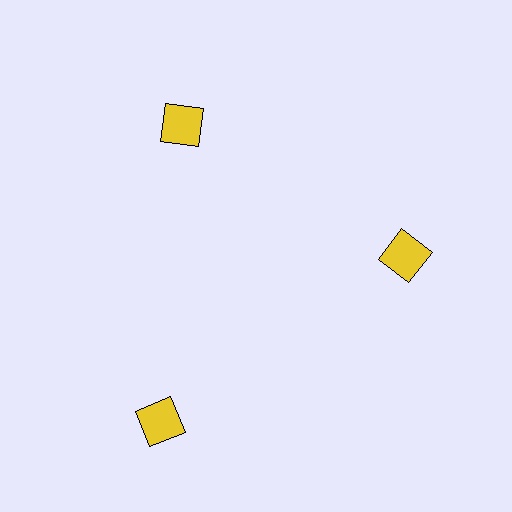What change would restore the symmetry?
The symmetry would be restored by moving it inward, back onto the ring so that all 3 squares sit at equal angles and equal distance from the center.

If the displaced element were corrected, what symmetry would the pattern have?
It would have 3-fold rotational symmetry — the pattern would map onto itself every 120 degrees.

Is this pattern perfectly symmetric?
No. The 3 yellow squares are arranged in a ring, but one element near the 7 o'clock position is pushed outward from the center, breaking the 3-fold rotational symmetry.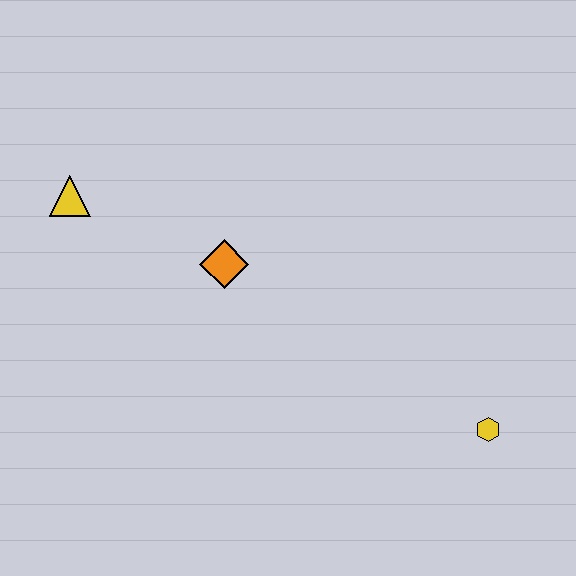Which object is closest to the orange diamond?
The yellow triangle is closest to the orange diamond.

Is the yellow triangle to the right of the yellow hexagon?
No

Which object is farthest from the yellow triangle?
The yellow hexagon is farthest from the yellow triangle.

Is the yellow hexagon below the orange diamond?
Yes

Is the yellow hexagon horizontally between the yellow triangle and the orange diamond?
No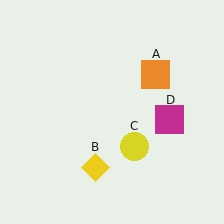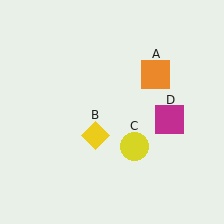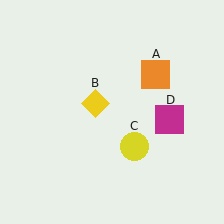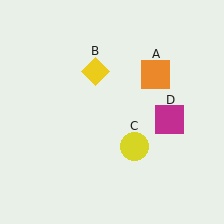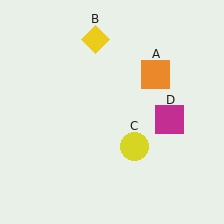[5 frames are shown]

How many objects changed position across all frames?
1 object changed position: yellow diamond (object B).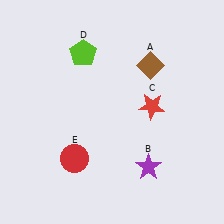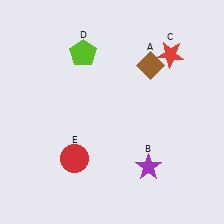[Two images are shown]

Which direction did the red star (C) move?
The red star (C) moved up.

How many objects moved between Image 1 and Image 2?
1 object moved between the two images.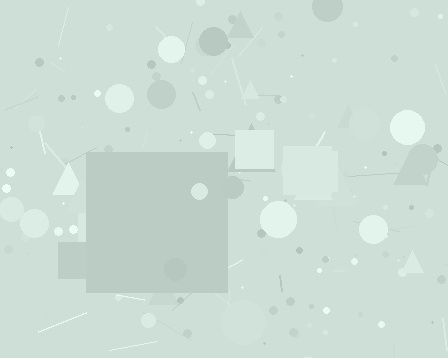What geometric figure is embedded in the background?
A square is embedded in the background.